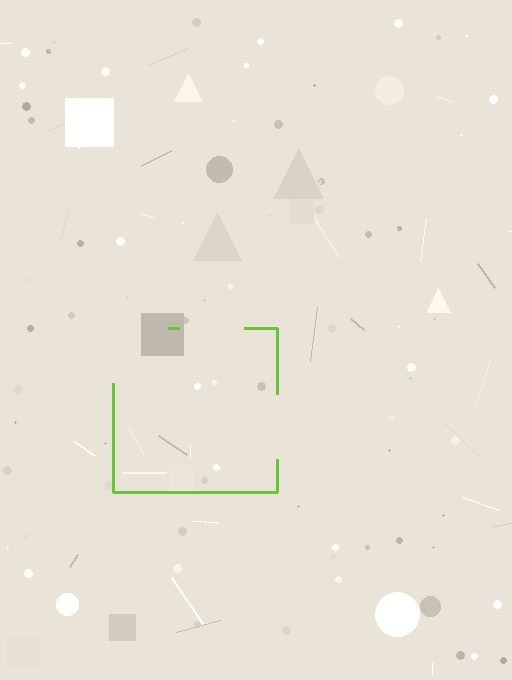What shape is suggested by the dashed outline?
The dashed outline suggests a square.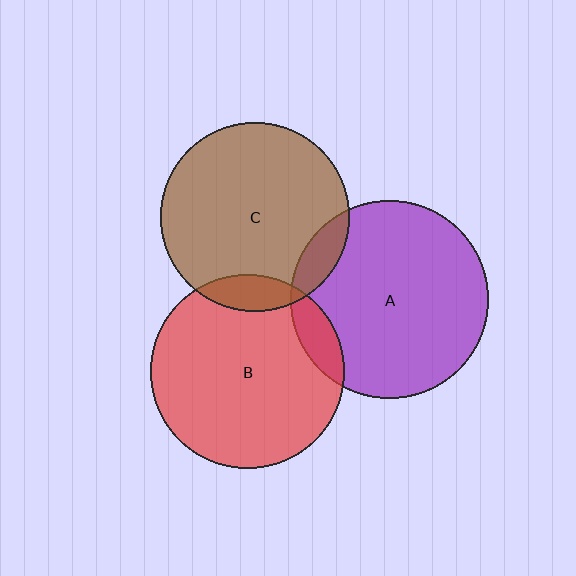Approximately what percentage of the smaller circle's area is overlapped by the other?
Approximately 10%.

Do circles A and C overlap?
Yes.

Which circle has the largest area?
Circle A (purple).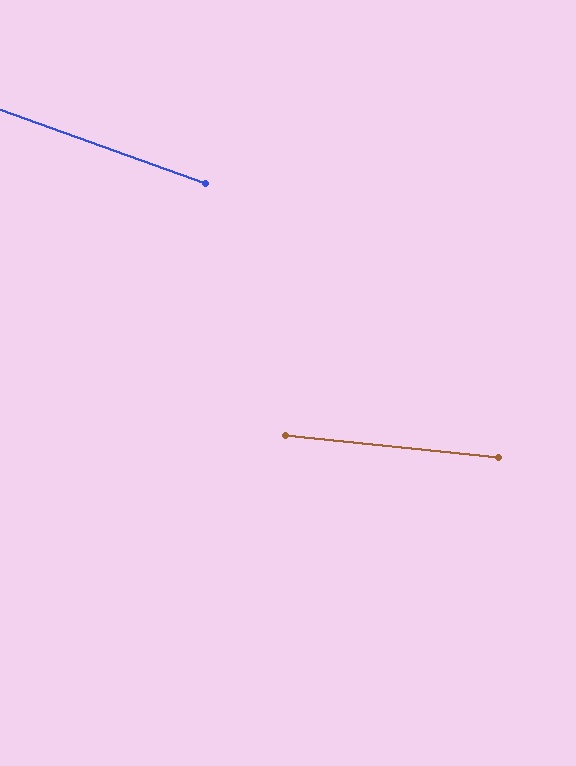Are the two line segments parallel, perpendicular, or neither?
Neither parallel nor perpendicular — they differ by about 14°.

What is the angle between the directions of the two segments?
Approximately 14 degrees.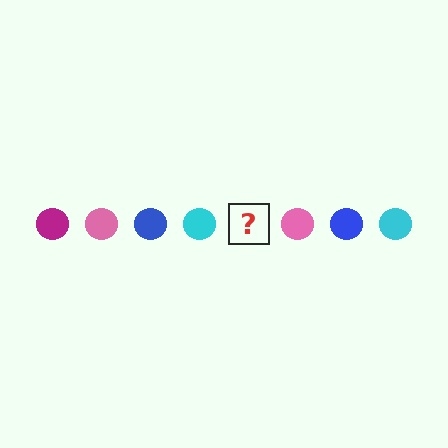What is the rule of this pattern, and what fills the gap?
The rule is that the pattern cycles through magenta, pink, blue, cyan circles. The gap should be filled with a magenta circle.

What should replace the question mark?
The question mark should be replaced with a magenta circle.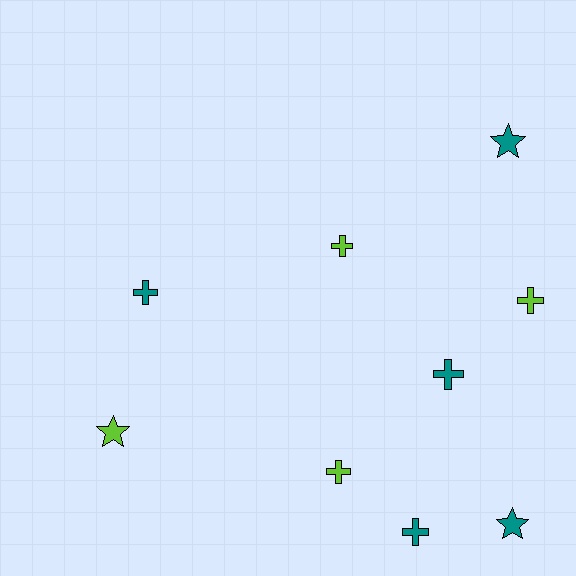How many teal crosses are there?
There are 3 teal crosses.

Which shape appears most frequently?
Cross, with 6 objects.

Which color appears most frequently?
Teal, with 5 objects.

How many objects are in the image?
There are 9 objects.